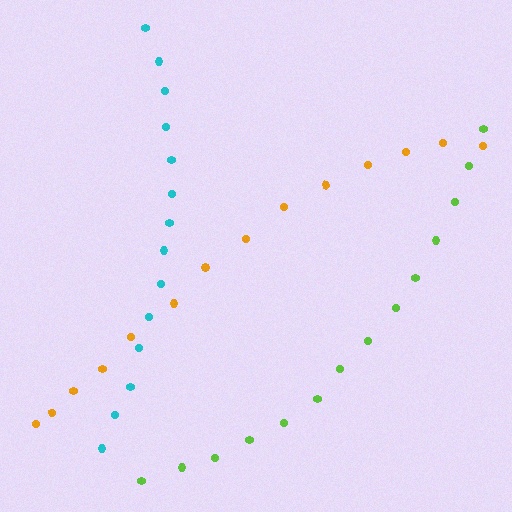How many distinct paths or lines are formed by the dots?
There are 3 distinct paths.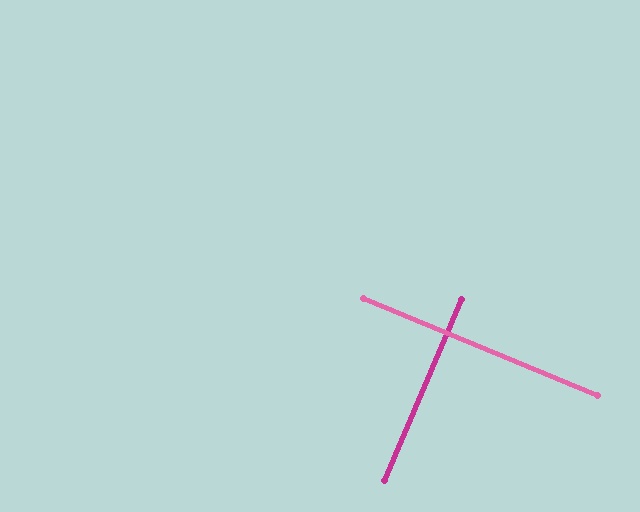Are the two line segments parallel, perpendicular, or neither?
Perpendicular — they meet at approximately 90°.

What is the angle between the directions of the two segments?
Approximately 90 degrees.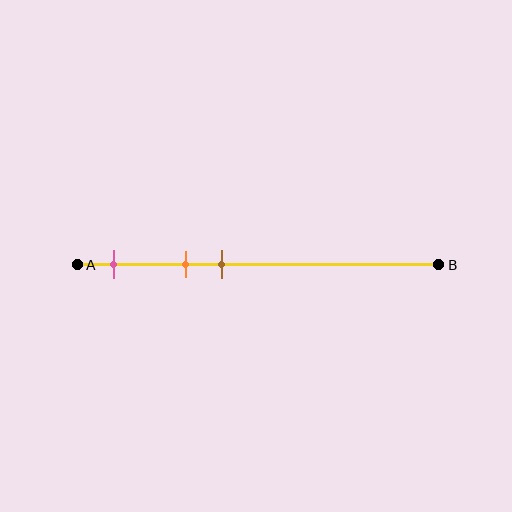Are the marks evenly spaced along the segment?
Yes, the marks are approximately evenly spaced.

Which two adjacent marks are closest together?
The orange and brown marks are the closest adjacent pair.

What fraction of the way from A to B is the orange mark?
The orange mark is approximately 30% (0.3) of the way from A to B.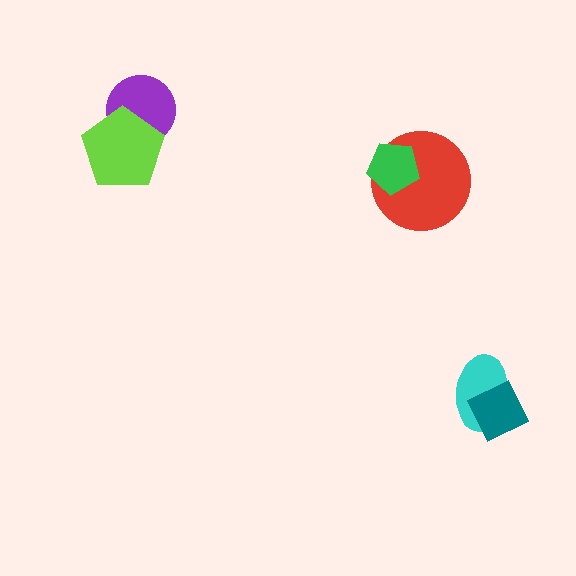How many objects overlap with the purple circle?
1 object overlaps with the purple circle.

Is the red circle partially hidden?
Yes, it is partially covered by another shape.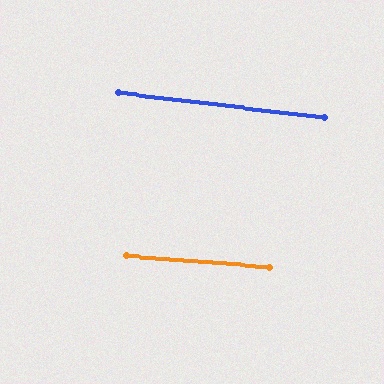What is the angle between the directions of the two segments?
Approximately 2 degrees.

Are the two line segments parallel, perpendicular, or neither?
Parallel — their directions differ by only 2.0°.